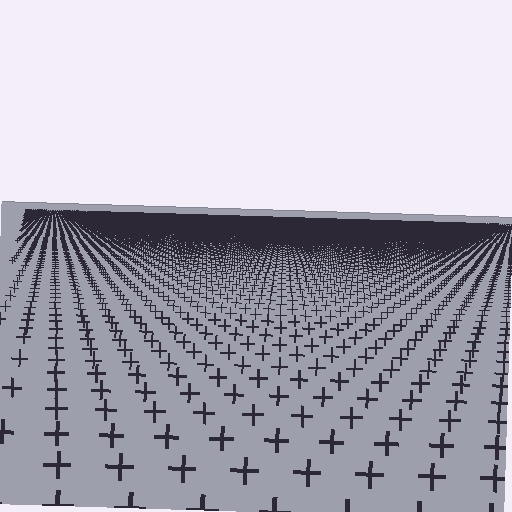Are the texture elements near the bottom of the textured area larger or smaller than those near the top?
Larger. Near the bottom, elements are closer to the viewer and appear at a bigger on-screen size.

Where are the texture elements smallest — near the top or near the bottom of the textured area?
Near the top.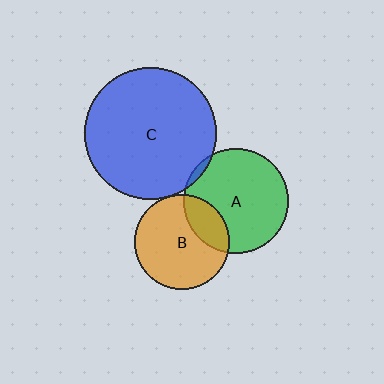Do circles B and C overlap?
Yes.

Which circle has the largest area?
Circle C (blue).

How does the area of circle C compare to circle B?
Approximately 1.9 times.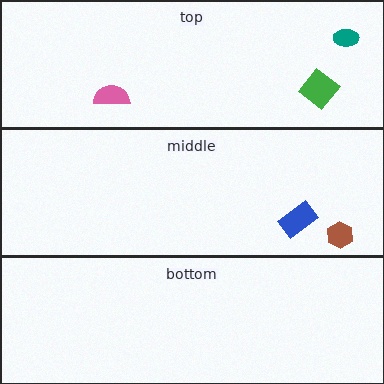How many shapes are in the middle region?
2.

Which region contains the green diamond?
The top region.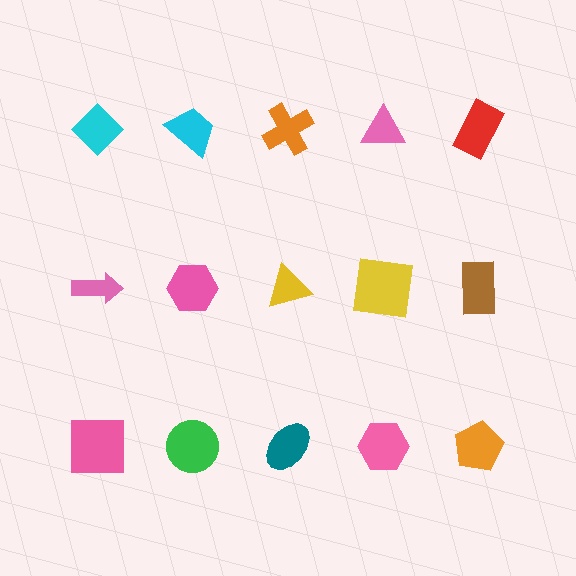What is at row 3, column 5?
An orange pentagon.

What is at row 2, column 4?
A yellow square.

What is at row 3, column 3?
A teal ellipse.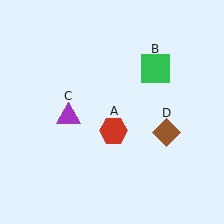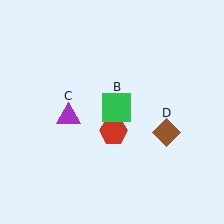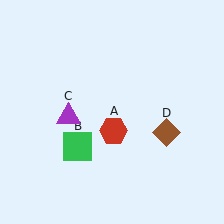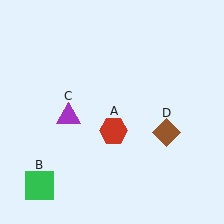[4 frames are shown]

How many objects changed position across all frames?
1 object changed position: green square (object B).